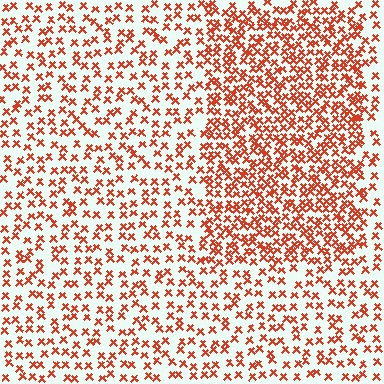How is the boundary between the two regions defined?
The boundary is defined by a change in element density (approximately 1.9x ratio). All elements are the same color, size, and shape.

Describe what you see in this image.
The image contains small red elements arranged at two different densities. A rectangle-shaped region is visible where the elements are more densely packed than the surrounding area.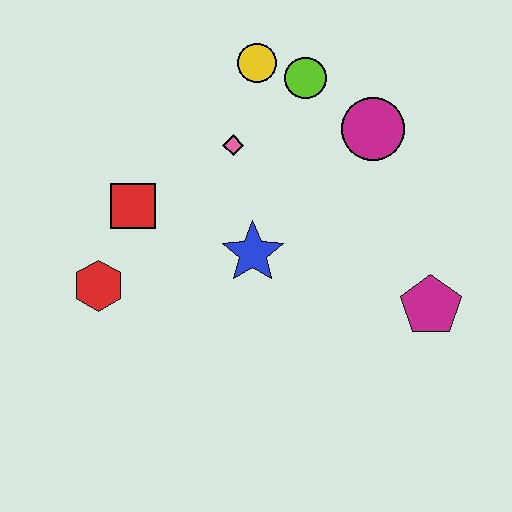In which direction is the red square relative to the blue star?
The red square is to the left of the blue star.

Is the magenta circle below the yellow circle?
Yes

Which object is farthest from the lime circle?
The red hexagon is farthest from the lime circle.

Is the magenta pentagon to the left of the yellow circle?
No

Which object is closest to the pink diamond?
The yellow circle is closest to the pink diamond.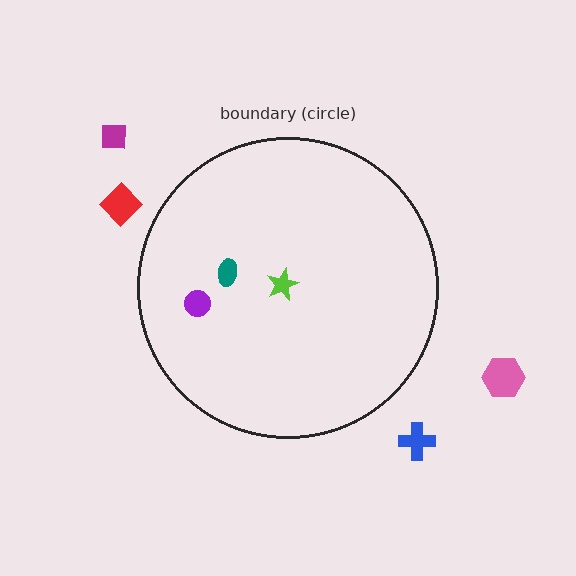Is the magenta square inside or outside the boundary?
Outside.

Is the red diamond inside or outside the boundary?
Outside.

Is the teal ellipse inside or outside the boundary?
Inside.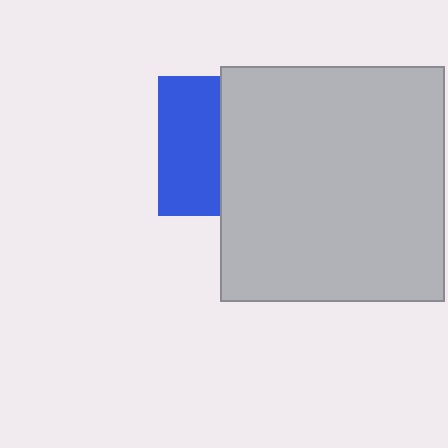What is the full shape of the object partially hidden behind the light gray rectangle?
The partially hidden object is a blue square.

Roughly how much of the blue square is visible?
A small part of it is visible (roughly 44%).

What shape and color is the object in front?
The object in front is a light gray rectangle.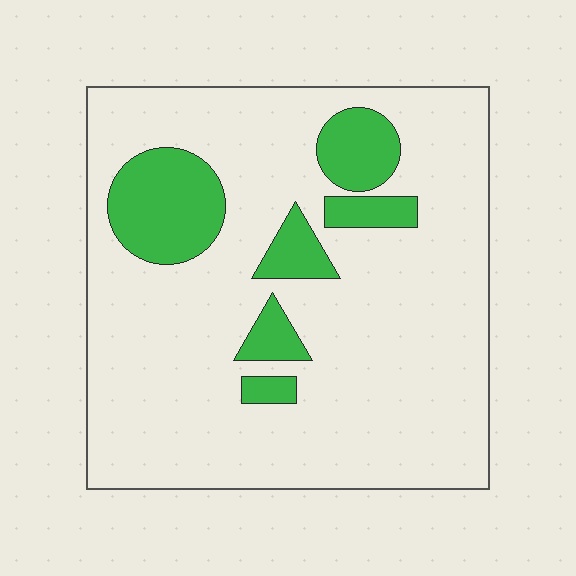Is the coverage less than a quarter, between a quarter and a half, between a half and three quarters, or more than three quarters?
Less than a quarter.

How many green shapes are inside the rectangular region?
6.